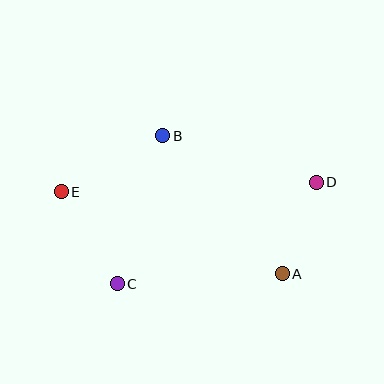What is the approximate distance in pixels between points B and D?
The distance between B and D is approximately 161 pixels.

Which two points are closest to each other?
Points A and D are closest to each other.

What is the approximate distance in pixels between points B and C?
The distance between B and C is approximately 155 pixels.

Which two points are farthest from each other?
Points D and E are farthest from each other.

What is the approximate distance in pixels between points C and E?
The distance between C and E is approximately 108 pixels.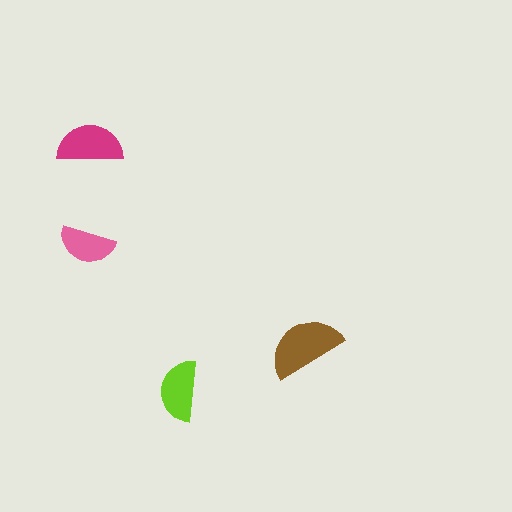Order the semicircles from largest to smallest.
the brown one, the magenta one, the lime one, the pink one.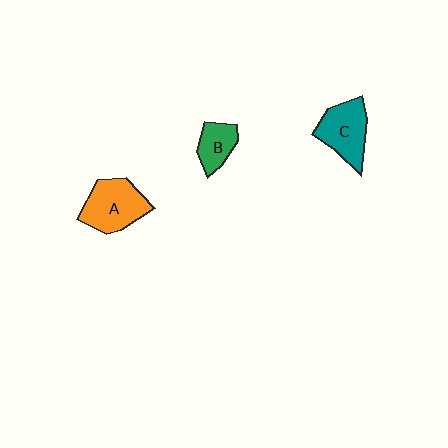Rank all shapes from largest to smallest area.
From largest to smallest: A (orange), C (teal), B (green).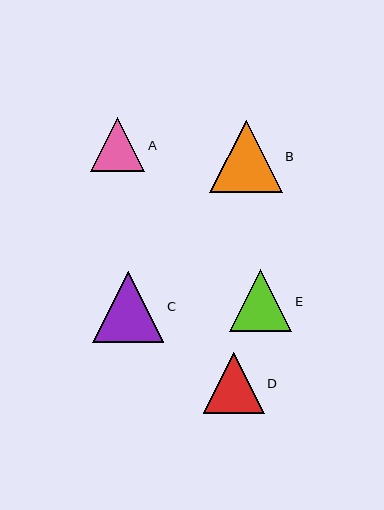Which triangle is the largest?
Triangle B is the largest with a size of approximately 73 pixels.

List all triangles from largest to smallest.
From largest to smallest: B, C, E, D, A.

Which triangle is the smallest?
Triangle A is the smallest with a size of approximately 54 pixels.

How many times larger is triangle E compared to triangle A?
Triangle E is approximately 1.1 times the size of triangle A.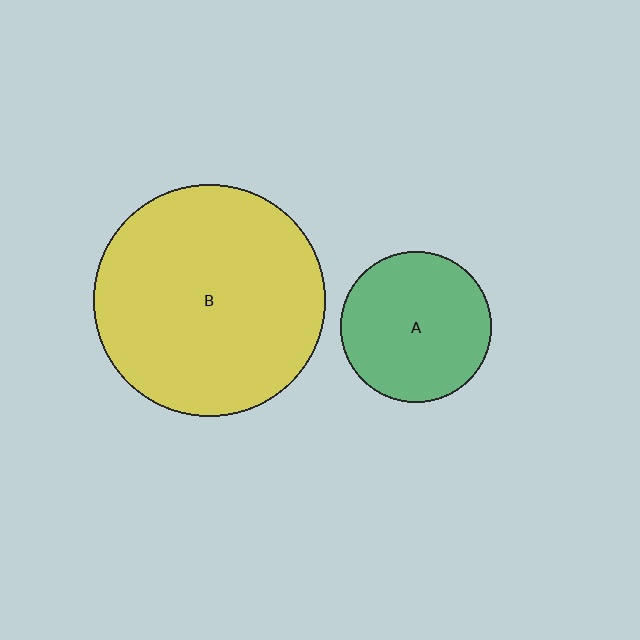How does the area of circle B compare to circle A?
Approximately 2.4 times.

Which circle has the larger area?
Circle B (yellow).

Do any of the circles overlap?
No, none of the circles overlap.